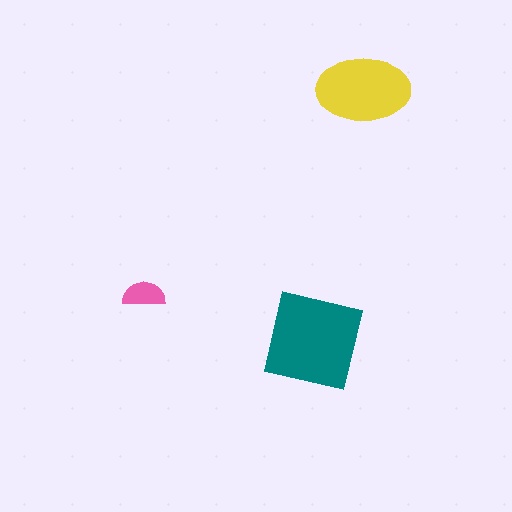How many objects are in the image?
There are 3 objects in the image.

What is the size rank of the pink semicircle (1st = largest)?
3rd.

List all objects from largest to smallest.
The teal square, the yellow ellipse, the pink semicircle.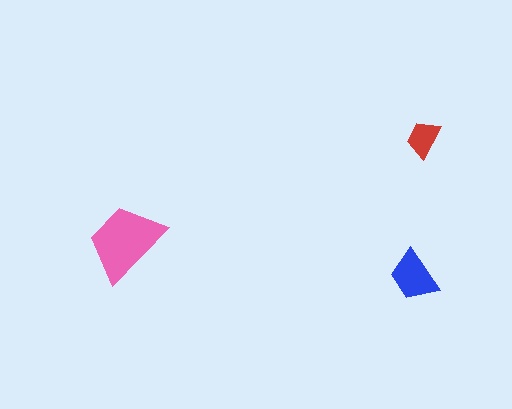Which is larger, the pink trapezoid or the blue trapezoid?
The pink one.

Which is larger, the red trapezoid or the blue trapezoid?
The blue one.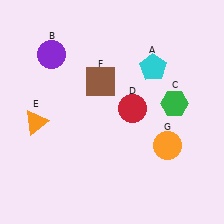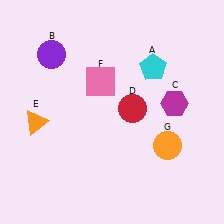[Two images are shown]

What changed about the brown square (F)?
In Image 1, F is brown. In Image 2, it changed to pink.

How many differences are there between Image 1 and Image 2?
There are 2 differences between the two images.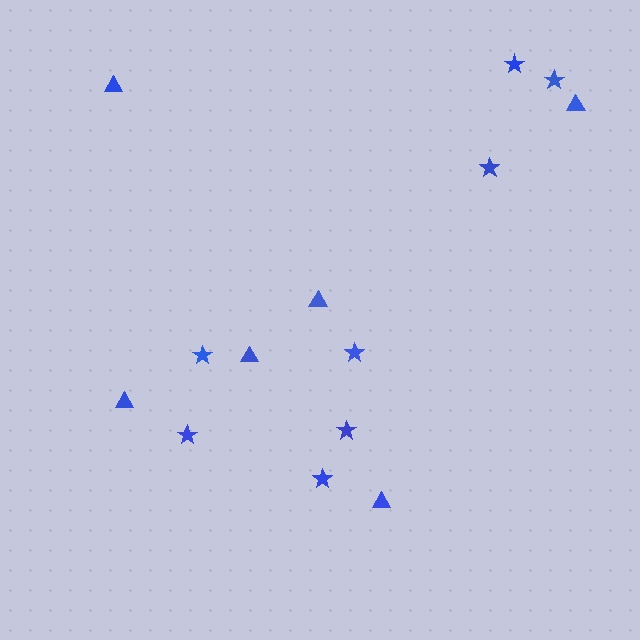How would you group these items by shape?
There are 2 groups: one group of stars (8) and one group of triangles (6).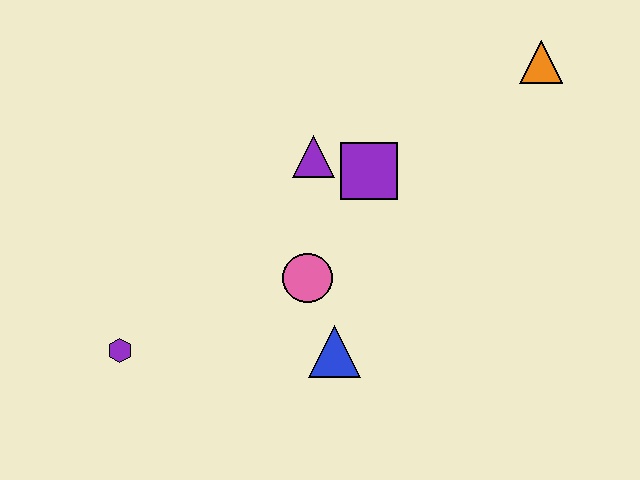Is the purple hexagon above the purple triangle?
No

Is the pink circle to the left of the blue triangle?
Yes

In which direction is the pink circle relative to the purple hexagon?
The pink circle is to the right of the purple hexagon.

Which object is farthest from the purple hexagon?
The orange triangle is farthest from the purple hexagon.